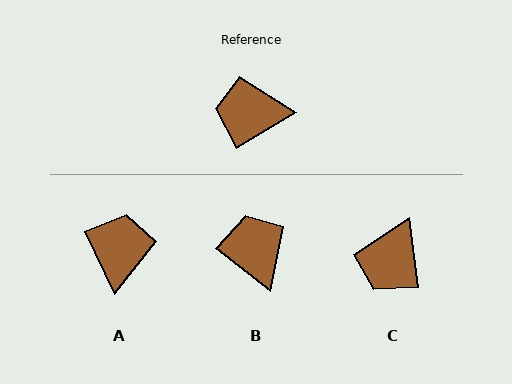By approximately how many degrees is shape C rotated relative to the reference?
Approximately 66 degrees counter-clockwise.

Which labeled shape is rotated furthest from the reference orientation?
A, about 96 degrees away.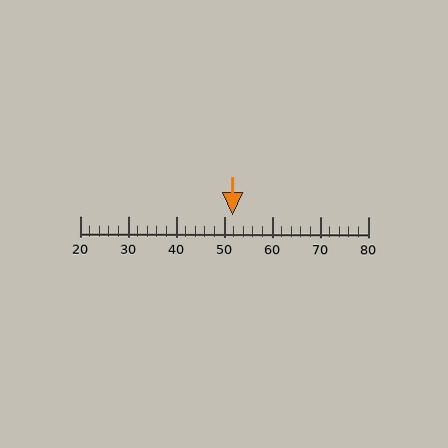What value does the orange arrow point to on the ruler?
The orange arrow points to approximately 52.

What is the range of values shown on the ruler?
The ruler shows values from 20 to 80.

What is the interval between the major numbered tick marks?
The major tick marks are spaced 10 units apart.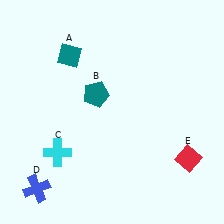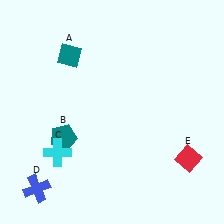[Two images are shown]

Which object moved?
The teal pentagon (B) moved down.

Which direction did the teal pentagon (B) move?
The teal pentagon (B) moved down.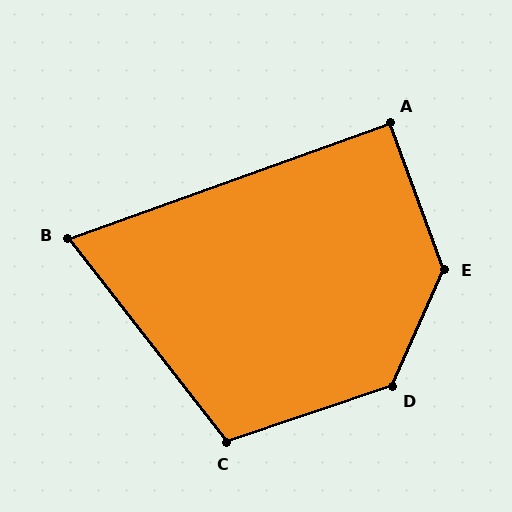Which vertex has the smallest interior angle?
B, at approximately 72 degrees.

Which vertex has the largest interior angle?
E, at approximately 136 degrees.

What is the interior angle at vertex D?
Approximately 132 degrees (obtuse).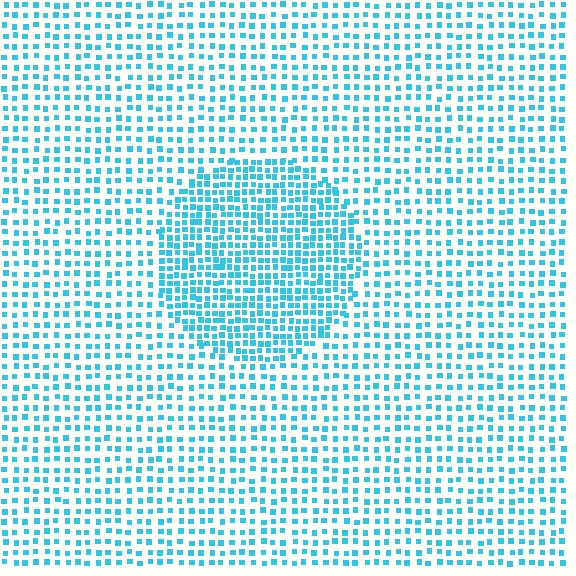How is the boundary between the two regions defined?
The boundary is defined by a change in element density (approximately 1.9x ratio). All elements are the same color, size, and shape.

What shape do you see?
I see a circle.